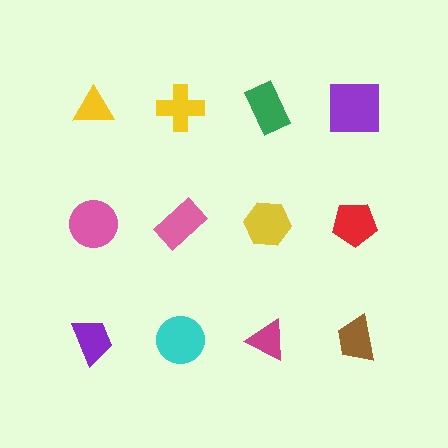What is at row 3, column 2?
A cyan circle.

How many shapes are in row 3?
4 shapes.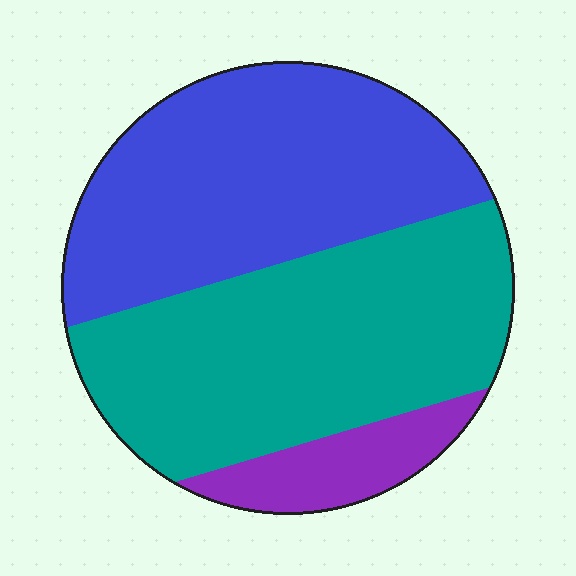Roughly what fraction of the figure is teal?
Teal takes up between a third and a half of the figure.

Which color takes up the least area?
Purple, at roughly 10%.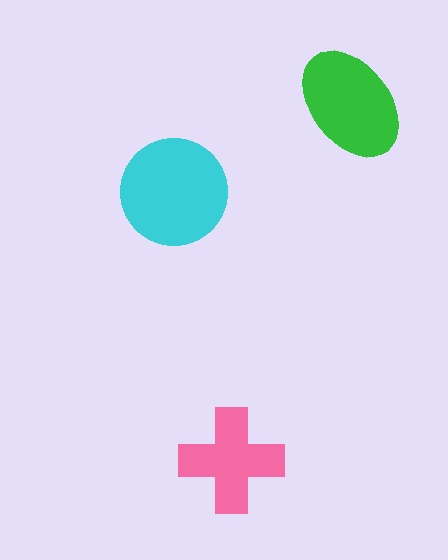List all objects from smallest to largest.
The pink cross, the green ellipse, the cyan circle.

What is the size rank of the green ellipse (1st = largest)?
2nd.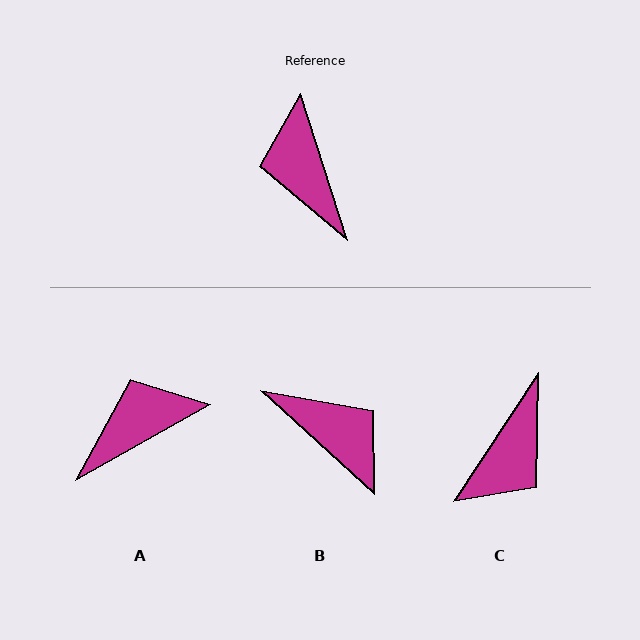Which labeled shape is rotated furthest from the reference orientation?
B, about 150 degrees away.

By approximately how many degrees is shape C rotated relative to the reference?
Approximately 129 degrees counter-clockwise.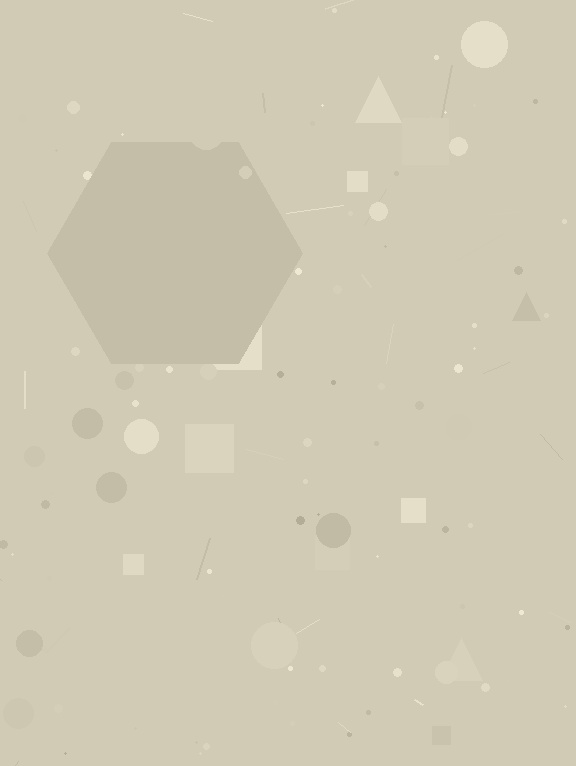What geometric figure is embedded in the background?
A hexagon is embedded in the background.